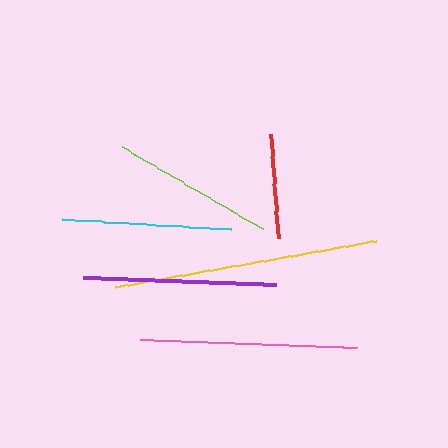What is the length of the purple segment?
The purple segment is approximately 193 pixels long.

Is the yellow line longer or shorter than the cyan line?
The yellow line is longer than the cyan line.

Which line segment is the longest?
The yellow line is the longest at approximately 266 pixels.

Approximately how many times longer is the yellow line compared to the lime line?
The yellow line is approximately 1.6 times the length of the lime line.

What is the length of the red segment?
The red segment is approximately 105 pixels long.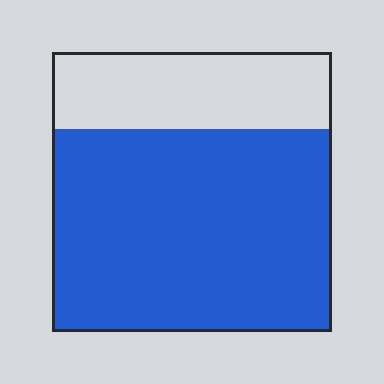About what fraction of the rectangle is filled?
About three quarters (3/4).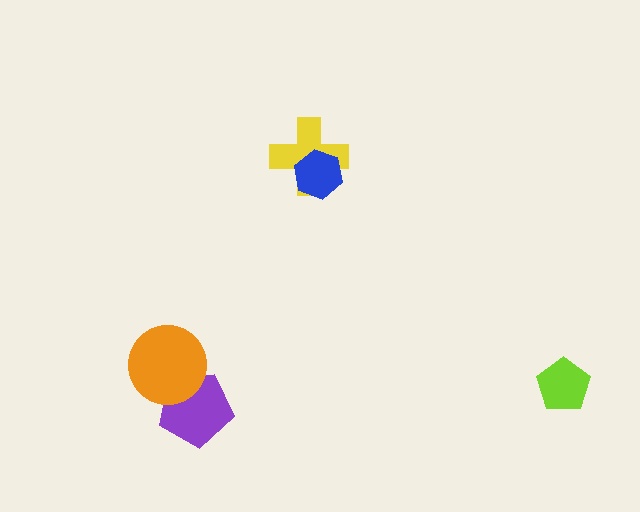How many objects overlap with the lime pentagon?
0 objects overlap with the lime pentagon.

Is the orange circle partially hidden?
No, no other shape covers it.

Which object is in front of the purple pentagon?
The orange circle is in front of the purple pentagon.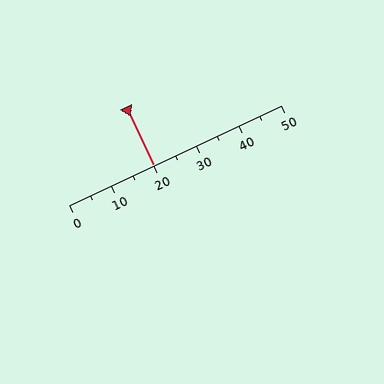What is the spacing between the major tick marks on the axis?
The major ticks are spaced 10 apart.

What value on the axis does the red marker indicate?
The marker indicates approximately 20.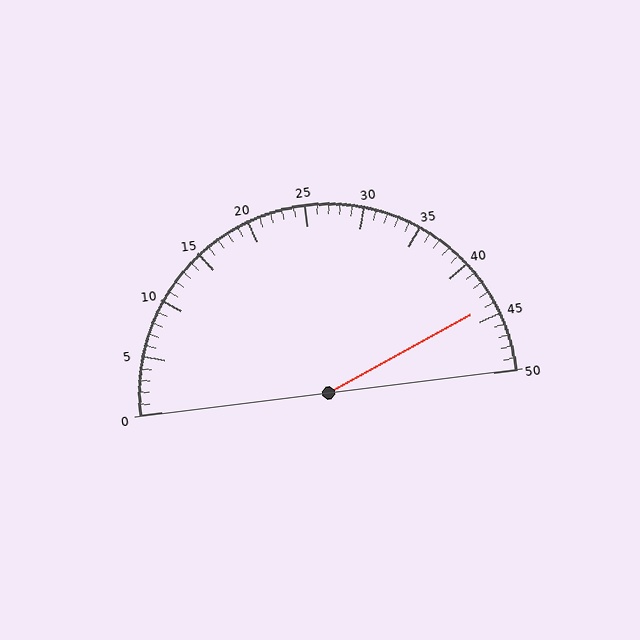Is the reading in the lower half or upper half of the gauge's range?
The reading is in the upper half of the range (0 to 50).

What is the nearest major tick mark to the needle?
The nearest major tick mark is 45.